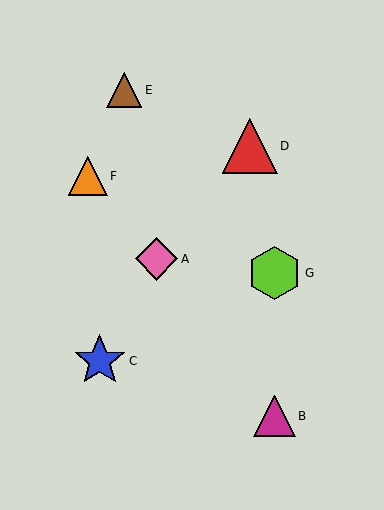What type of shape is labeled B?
Shape B is a magenta triangle.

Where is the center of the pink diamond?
The center of the pink diamond is at (156, 259).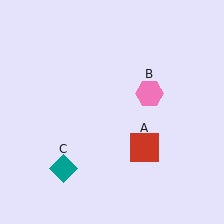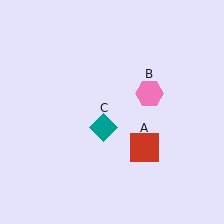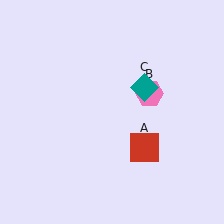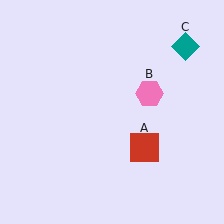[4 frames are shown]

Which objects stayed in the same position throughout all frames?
Red square (object A) and pink hexagon (object B) remained stationary.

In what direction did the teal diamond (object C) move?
The teal diamond (object C) moved up and to the right.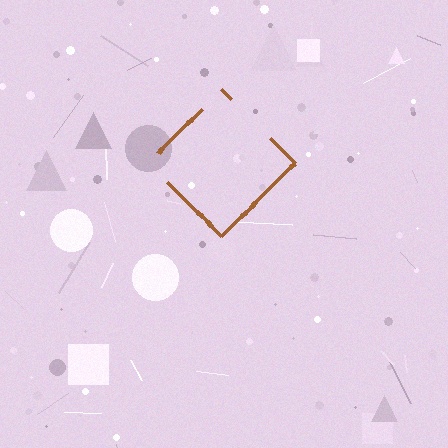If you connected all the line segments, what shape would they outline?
They would outline a diamond.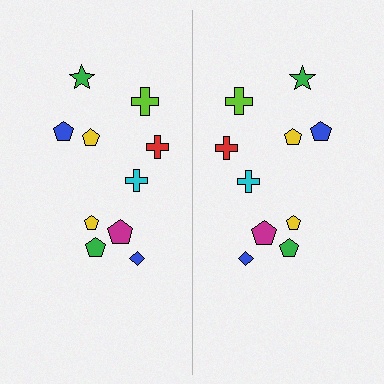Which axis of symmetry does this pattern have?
The pattern has a vertical axis of symmetry running through the center of the image.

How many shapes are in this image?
There are 20 shapes in this image.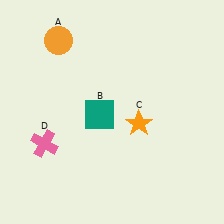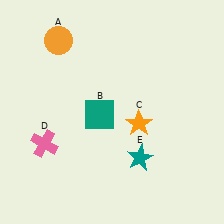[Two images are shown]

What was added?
A teal star (E) was added in Image 2.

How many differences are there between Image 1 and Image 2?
There is 1 difference between the two images.